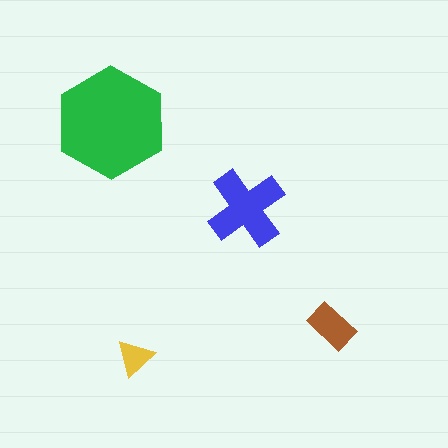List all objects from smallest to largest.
The yellow triangle, the brown rectangle, the blue cross, the green hexagon.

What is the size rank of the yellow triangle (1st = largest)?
4th.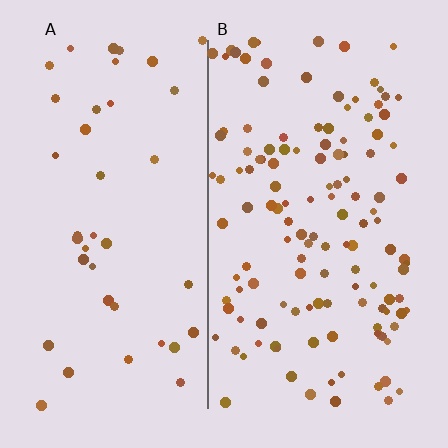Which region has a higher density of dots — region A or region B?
B (the right).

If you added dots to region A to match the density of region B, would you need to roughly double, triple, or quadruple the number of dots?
Approximately triple.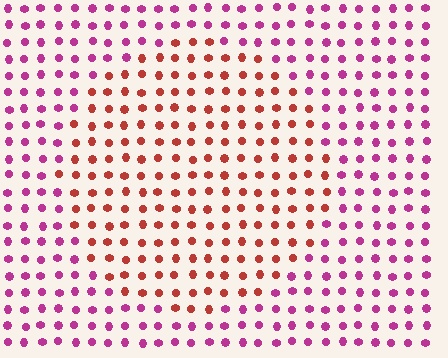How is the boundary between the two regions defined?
The boundary is defined purely by a slight shift in hue (about 46 degrees). Spacing, size, and orientation are identical on both sides.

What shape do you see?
I see a circle.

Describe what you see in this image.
The image is filled with small magenta elements in a uniform arrangement. A circle-shaped region is visible where the elements are tinted to a slightly different hue, forming a subtle color boundary.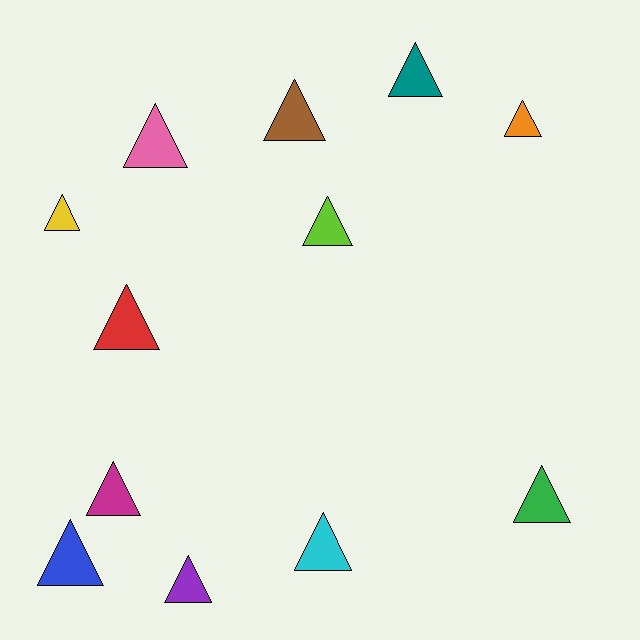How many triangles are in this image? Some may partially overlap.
There are 12 triangles.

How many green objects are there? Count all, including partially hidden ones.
There is 1 green object.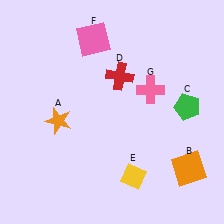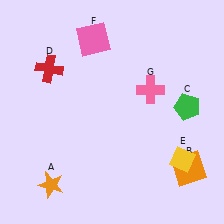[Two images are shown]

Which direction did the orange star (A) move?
The orange star (A) moved down.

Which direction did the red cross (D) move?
The red cross (D) moved left.